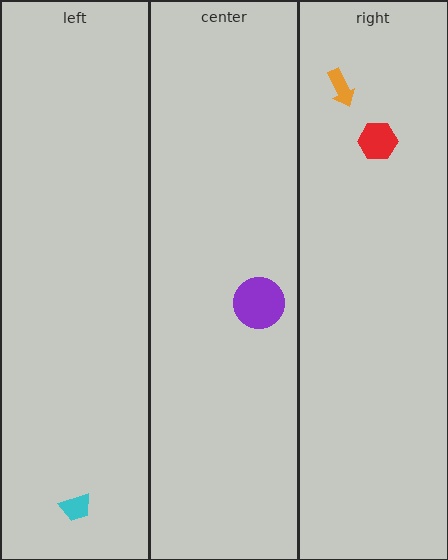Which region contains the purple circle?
The center region.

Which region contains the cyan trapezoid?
The left region.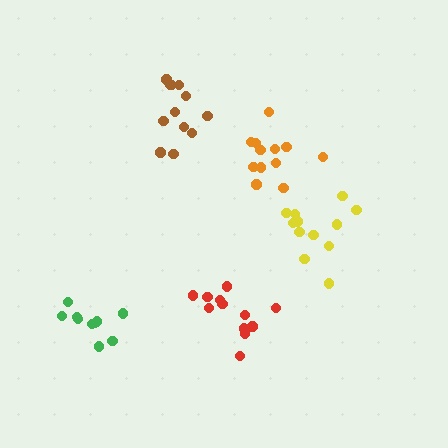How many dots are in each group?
Group 1: 10 dots, Group 2: 12 dots, Group 3: 12 dots, Group 4: 12 dots, Group 5: 12 dots (58 total).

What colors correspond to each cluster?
The clusters are colored: green, brown, yellow, red, orange.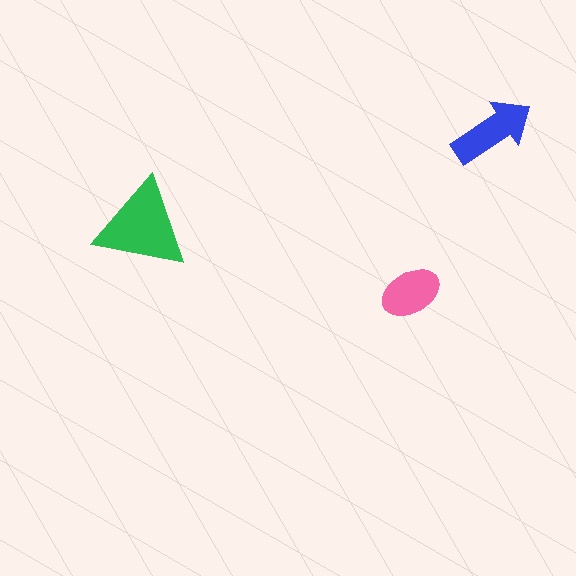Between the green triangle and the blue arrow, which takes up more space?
The green triangle.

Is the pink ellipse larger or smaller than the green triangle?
Smaller.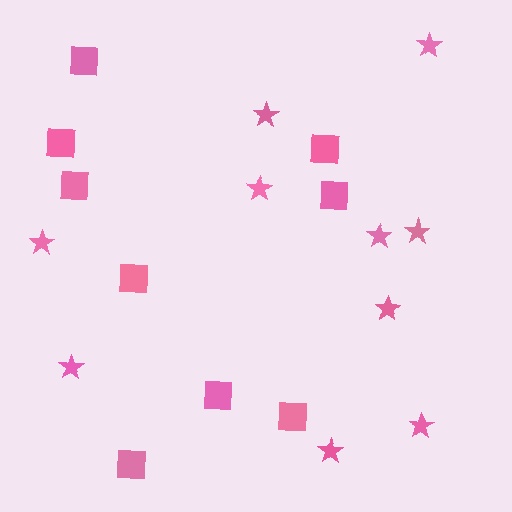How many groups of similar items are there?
There are 2 groups: one group of stars (10) and one group of squares (9).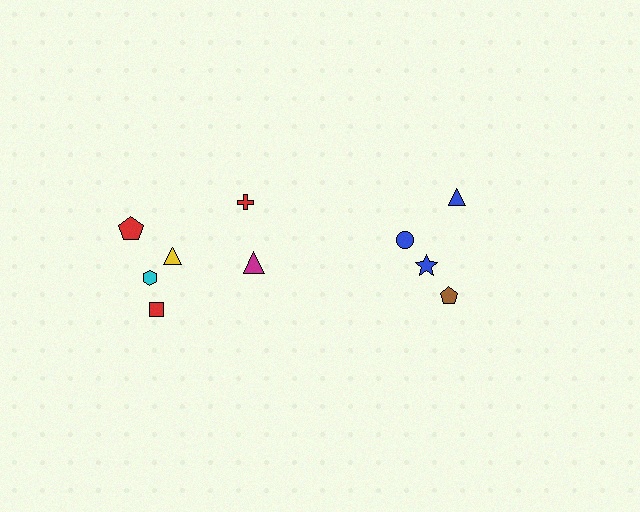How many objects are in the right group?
There are 4 objects.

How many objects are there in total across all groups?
There are 10 objects.